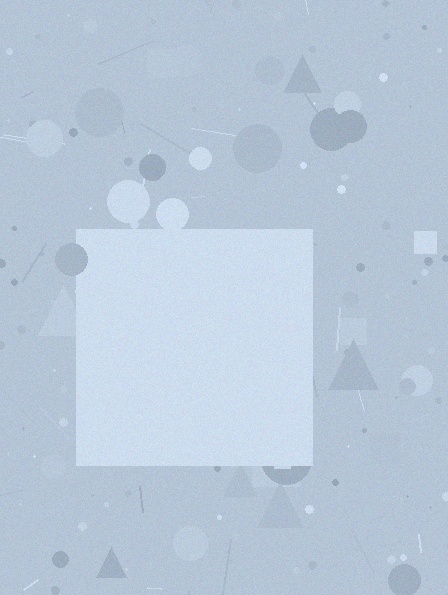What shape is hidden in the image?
A square is hidden in the image.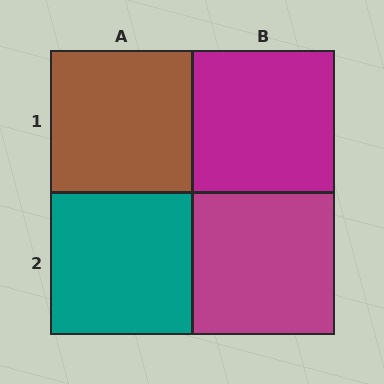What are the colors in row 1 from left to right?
Brown, magenta.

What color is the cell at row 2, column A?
Teal.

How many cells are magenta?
2 cells are magenta.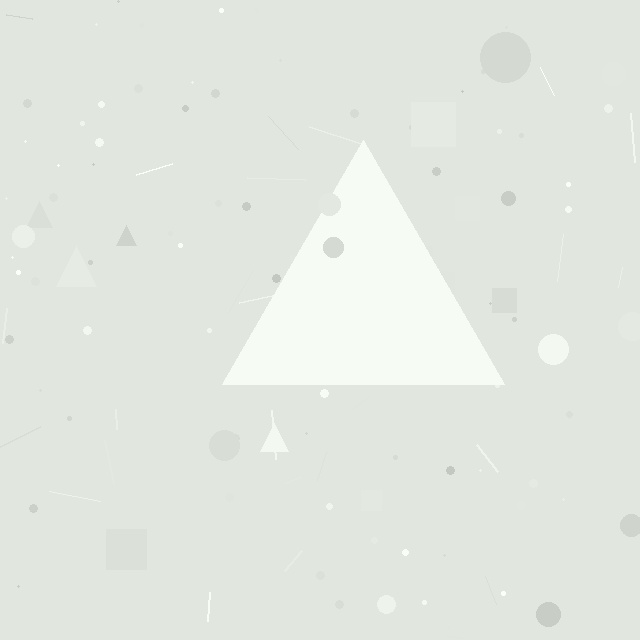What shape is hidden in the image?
A triangle is hidden in the image.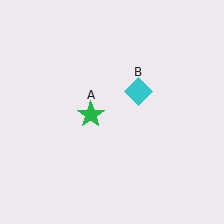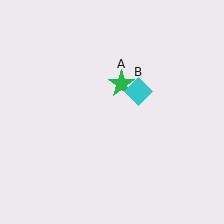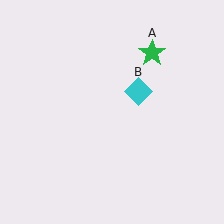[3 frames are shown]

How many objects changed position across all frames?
1 object changed position: green star (object A).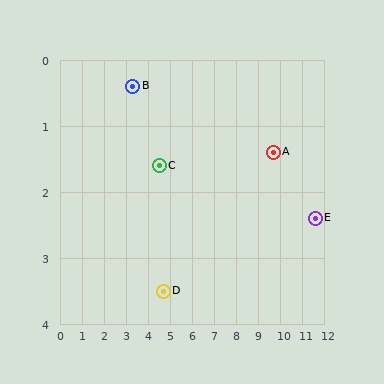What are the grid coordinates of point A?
Point A is at approximately (9.7, 1.4).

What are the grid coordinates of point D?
Point D is at approximately (4.7, 3.5).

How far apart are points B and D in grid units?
Points B and D are about 3.4 grid units apart.